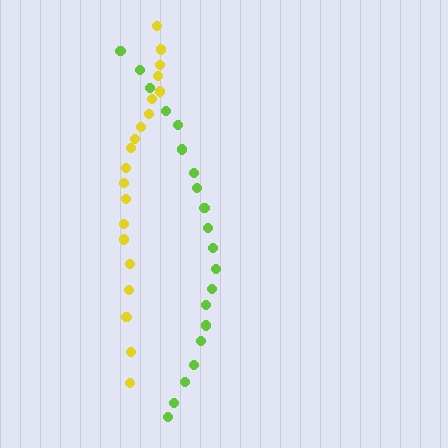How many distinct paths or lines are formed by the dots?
There are 2 distinct paths.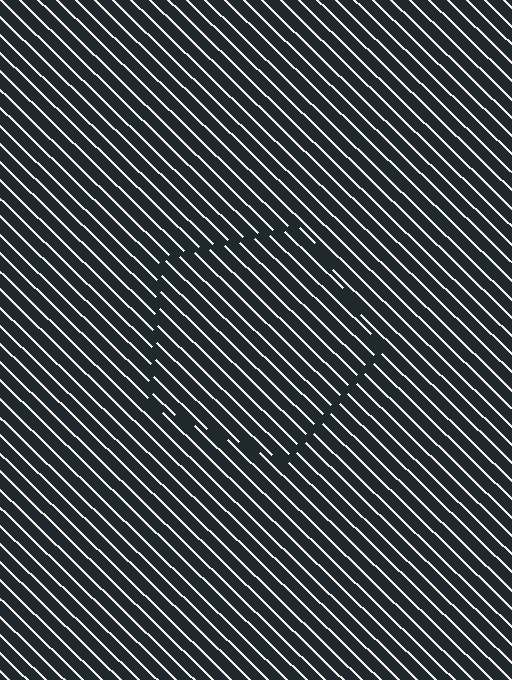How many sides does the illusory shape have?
5 sides — the line-ends trace a pentagon.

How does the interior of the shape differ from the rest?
The interior of the shape contains the same grating, shifted by half a period — the contour is defined by the phase discontinuity where line-ends from the inner and outer gratings abut.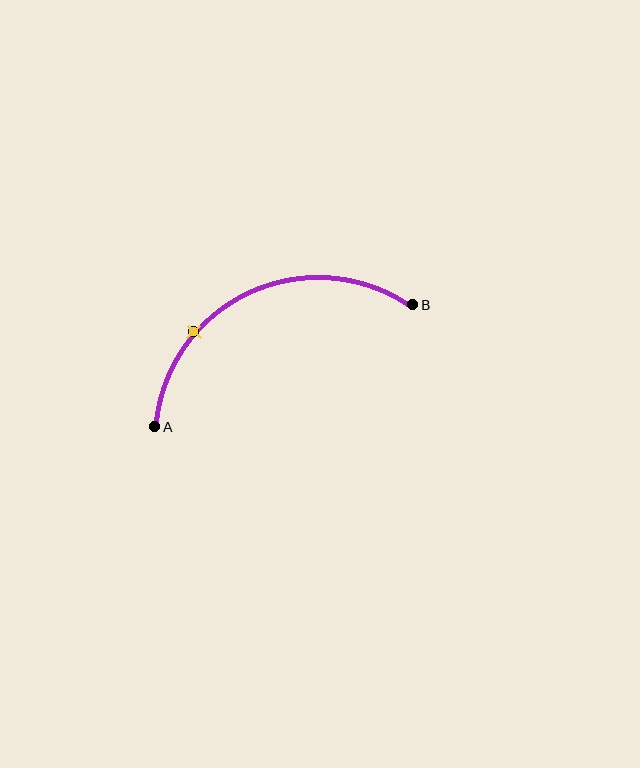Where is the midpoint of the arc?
The arc midpoint is the point on the curve farthest from the straight line joining A and B. It sits above that line.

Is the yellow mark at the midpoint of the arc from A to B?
No. The yellow mark lies on the arc but is closer to endpoint A. The arc midpoint would be at the point on the curve equidistant along the arc from both A and B.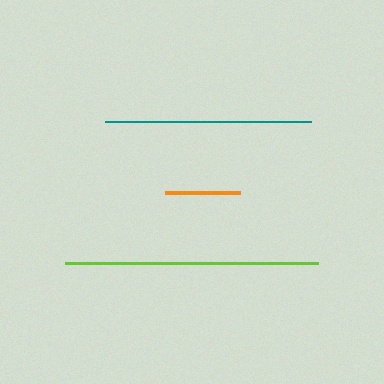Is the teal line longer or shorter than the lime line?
The lime line is longer than the teal line.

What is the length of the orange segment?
The orange segment is approximately 75 pixels long.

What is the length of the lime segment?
The lime segment is approximately 253 pixels long.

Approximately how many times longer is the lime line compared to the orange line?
The lime line is approximately 3.4 times the length of the orange line.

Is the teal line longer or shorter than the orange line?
The teal line is longer than the orange line.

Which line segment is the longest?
The lime line is the longest at approximately 253 pixels.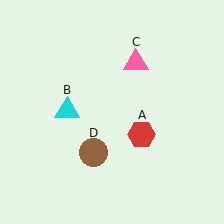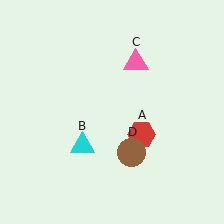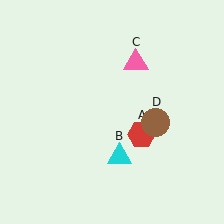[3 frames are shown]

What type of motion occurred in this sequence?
The cyan triangle (object B), brown circle (object D) rotated counterclockwise around the center of the scene.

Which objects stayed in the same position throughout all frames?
Red hexagon (object A) and pink triangle (object C) remained stationary.